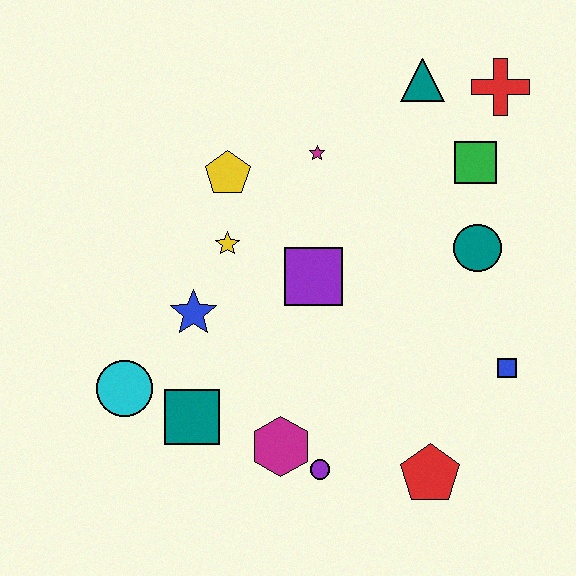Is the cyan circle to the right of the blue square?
No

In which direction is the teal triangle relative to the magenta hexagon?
The teal triangle is above the magenta hexagon.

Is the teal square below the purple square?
Yes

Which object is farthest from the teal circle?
The cyan circle is farthest from the teal circle.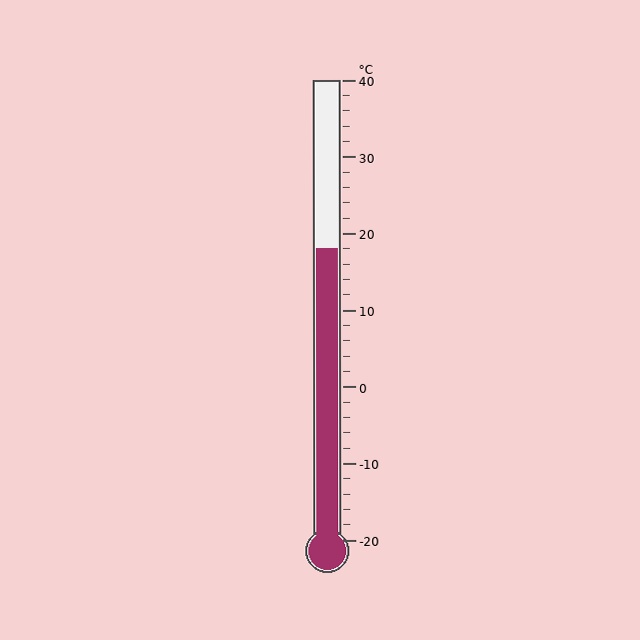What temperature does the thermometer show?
The thermometer shows approximately 18°C.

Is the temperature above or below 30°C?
The temperature is below 30°C.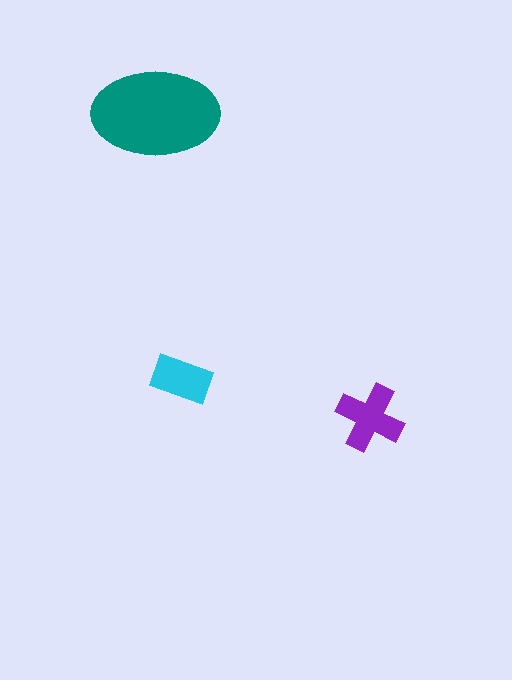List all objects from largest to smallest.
The teal ellipse, the purple cross, the cyan rectangle.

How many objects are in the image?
There are 3 objects in the image.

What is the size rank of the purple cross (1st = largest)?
2nd.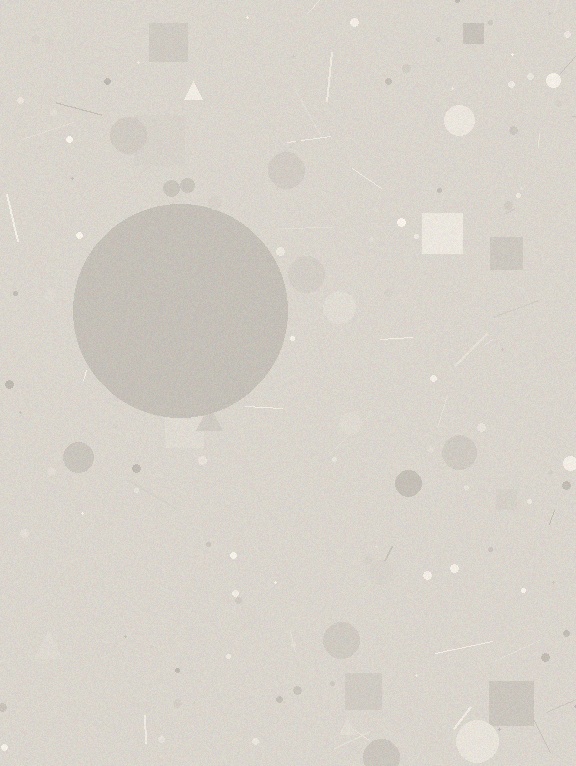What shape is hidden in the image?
A circle is hidden in the image.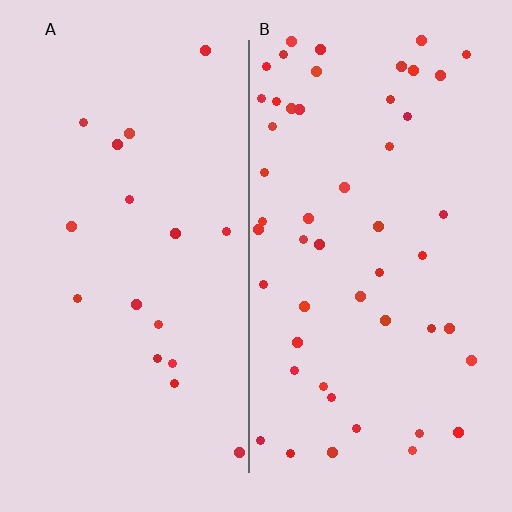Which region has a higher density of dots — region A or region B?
B (the right).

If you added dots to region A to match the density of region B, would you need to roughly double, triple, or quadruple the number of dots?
Approximately triple.